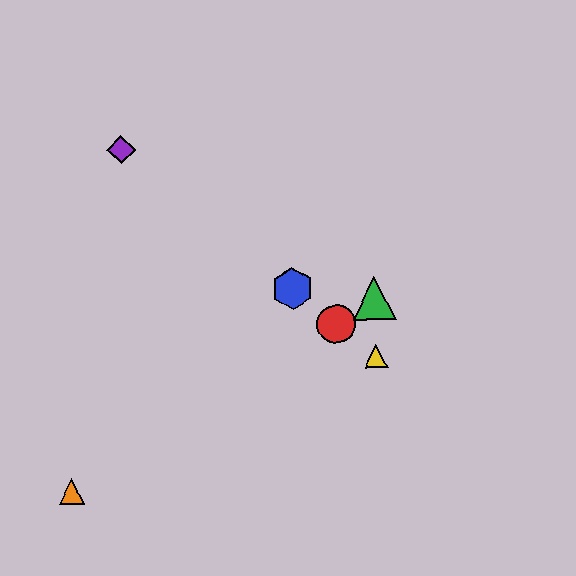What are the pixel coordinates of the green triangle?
The green triangle is at (374, 298).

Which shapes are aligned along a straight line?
The red circle, the blue hexagon, the yellow triangle, the purple diamond are aligned along a straight line.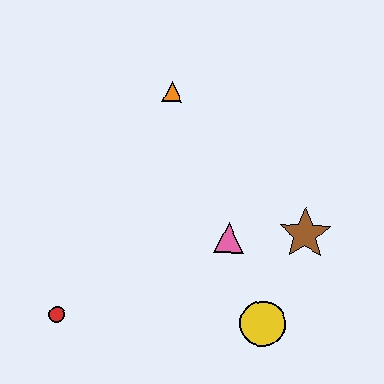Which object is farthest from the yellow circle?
The orange triangle is farthest from the yellow circle.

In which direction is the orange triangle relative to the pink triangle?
The orange triangle is above the pink triangle.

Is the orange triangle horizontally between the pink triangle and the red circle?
Yes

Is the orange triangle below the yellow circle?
No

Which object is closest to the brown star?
The pink triangle is closest to the brown star.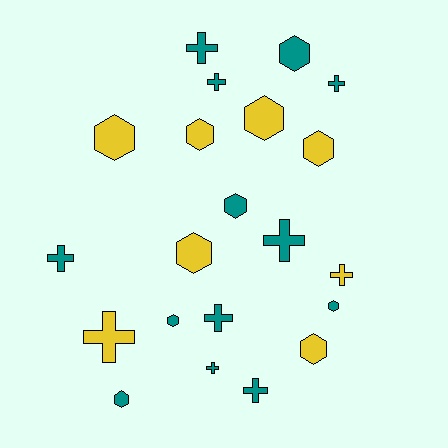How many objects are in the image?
There are 21 objects.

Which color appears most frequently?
Teal, with 13 objects.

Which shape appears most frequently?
Hexagon, with 11 objects.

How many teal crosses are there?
There are 8 teal crosses.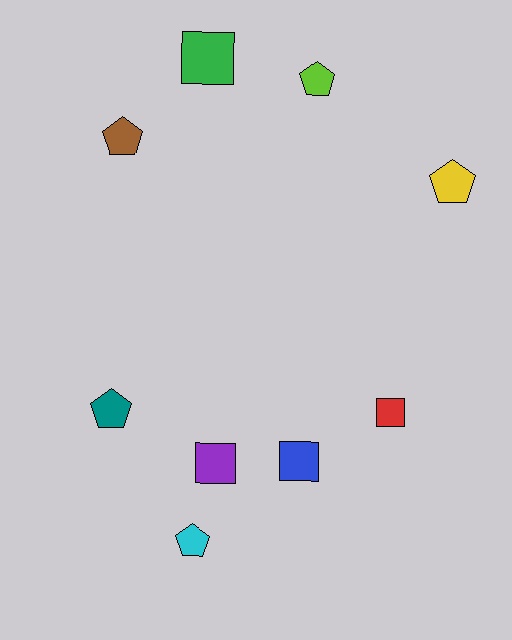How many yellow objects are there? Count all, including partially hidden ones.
There is 1 yellow object.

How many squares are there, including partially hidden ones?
There are 4 squares.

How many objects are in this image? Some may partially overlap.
There are 9 objects.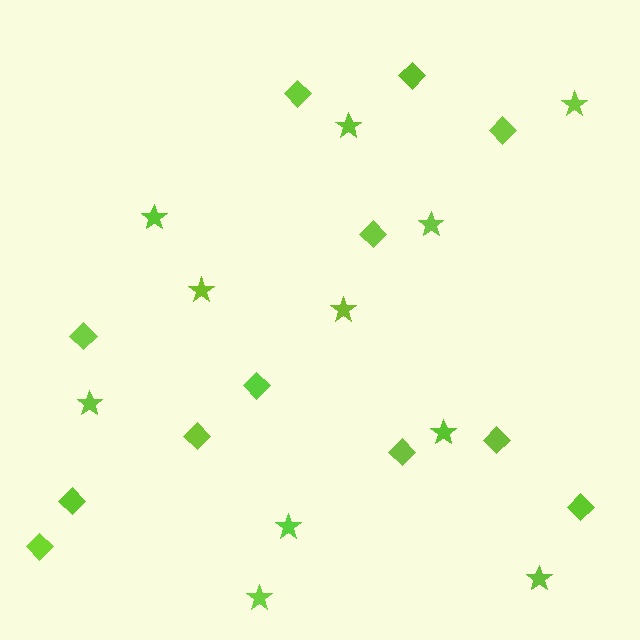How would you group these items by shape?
There are 2 groups: one group of stars (11) and one group of diamonds (12).